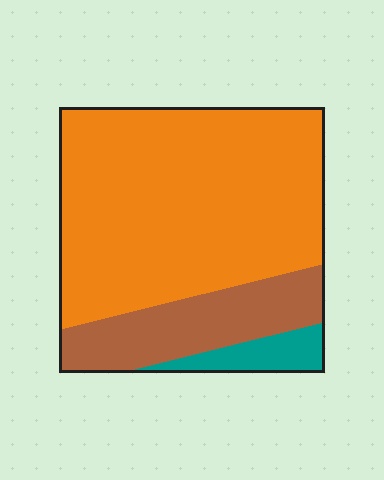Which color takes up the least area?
Teal, at roughly 5%.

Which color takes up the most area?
Orange, at roughly 70%.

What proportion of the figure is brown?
Brown takes up about one fifth (1/5) of the figure.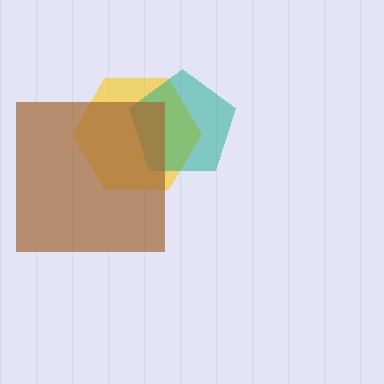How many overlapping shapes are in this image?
There are 3 overlapping shapes in the image.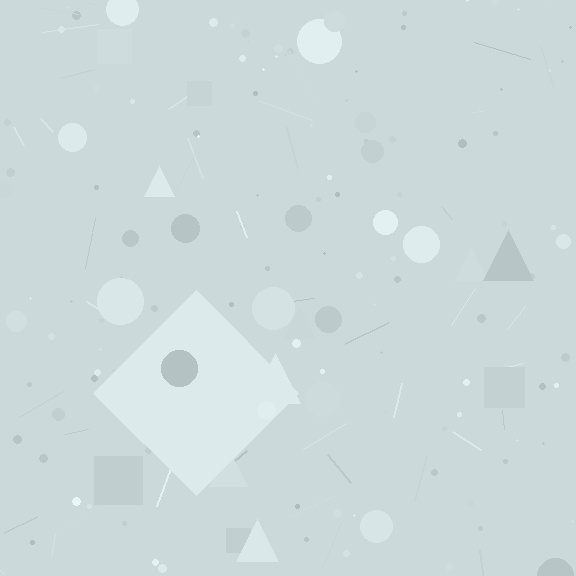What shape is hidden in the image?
A diamond is hidden in the image.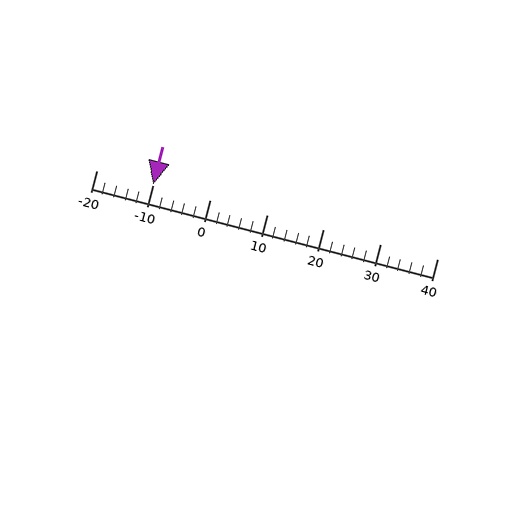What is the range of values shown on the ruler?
The ruler shows values from -20 to 40.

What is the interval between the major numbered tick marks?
The major tick marks are spaced 10 units apart.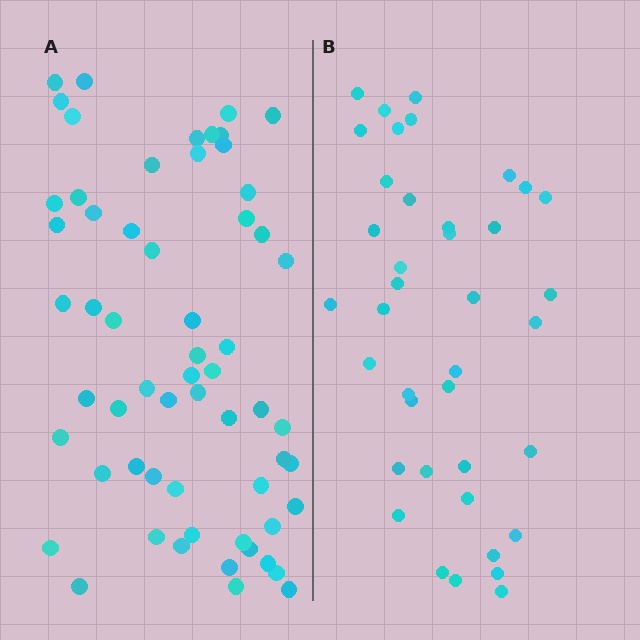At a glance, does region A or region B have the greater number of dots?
Region A (the left region) has more dots.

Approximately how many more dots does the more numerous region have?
Region A has approximately 20 more dots than region B.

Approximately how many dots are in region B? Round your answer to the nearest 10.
About 40 dots. (The exact count is 39, which rounds to 40.)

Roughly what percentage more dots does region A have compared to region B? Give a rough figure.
About 55% more.